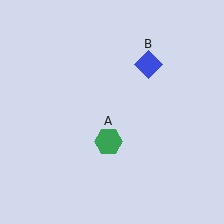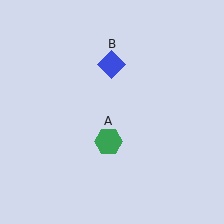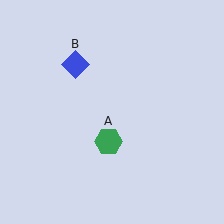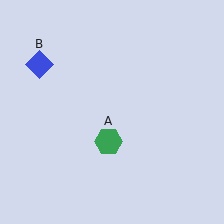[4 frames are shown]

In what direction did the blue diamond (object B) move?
The blue diamond (object B) moved left.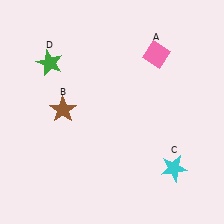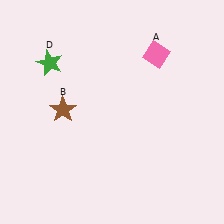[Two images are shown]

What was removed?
The cyan star (C) was removed in Image 2.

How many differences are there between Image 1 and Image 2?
There is 1 difference between the two images.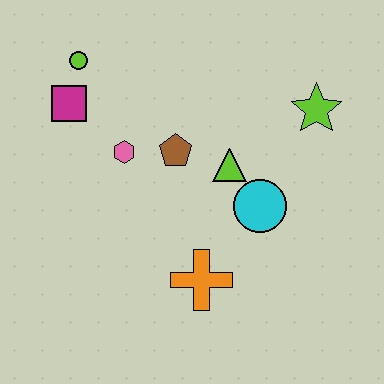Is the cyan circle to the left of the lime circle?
No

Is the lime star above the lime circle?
No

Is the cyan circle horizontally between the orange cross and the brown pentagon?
No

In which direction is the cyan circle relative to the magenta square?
The cyan circle is to the right of the magenta square.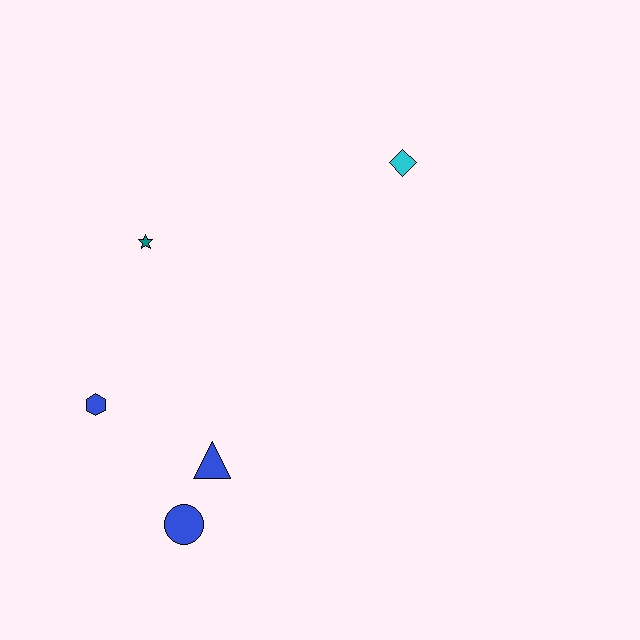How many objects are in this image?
There are 5 objects.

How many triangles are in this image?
There is 1 triangle.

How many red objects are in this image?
There are no red objects.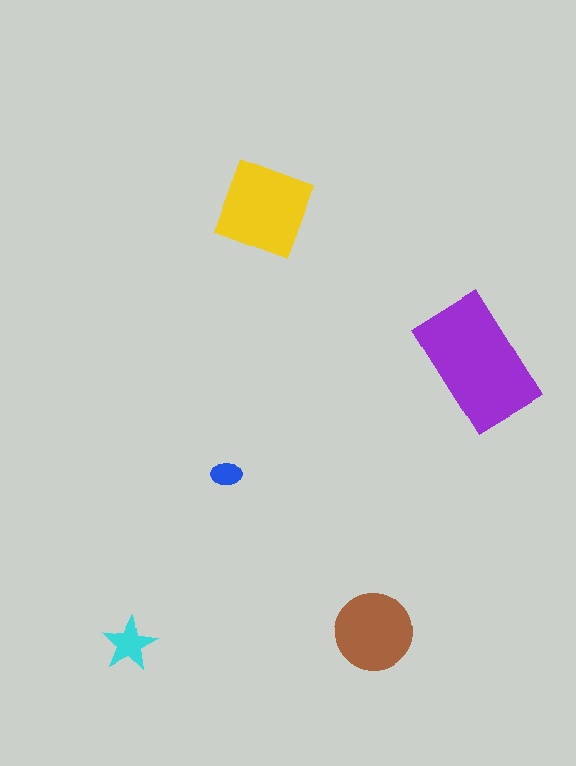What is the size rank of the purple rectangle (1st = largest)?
1st.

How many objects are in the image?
There are 5 objects in the image.